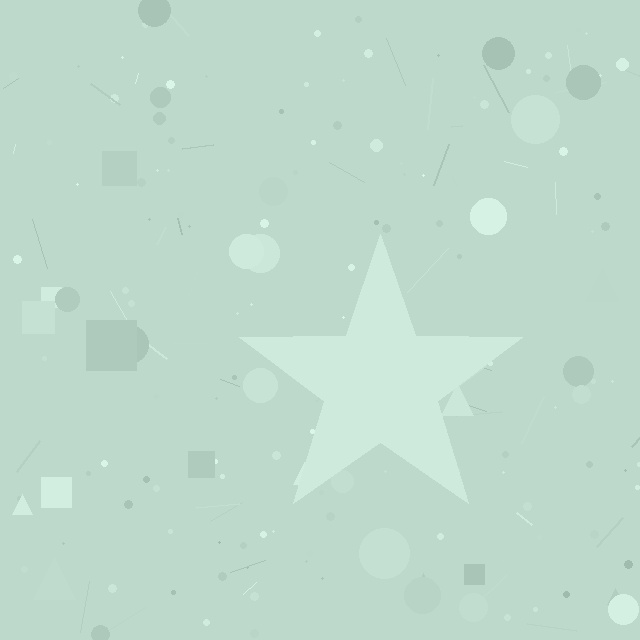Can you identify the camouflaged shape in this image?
The camouflaged shape is a star.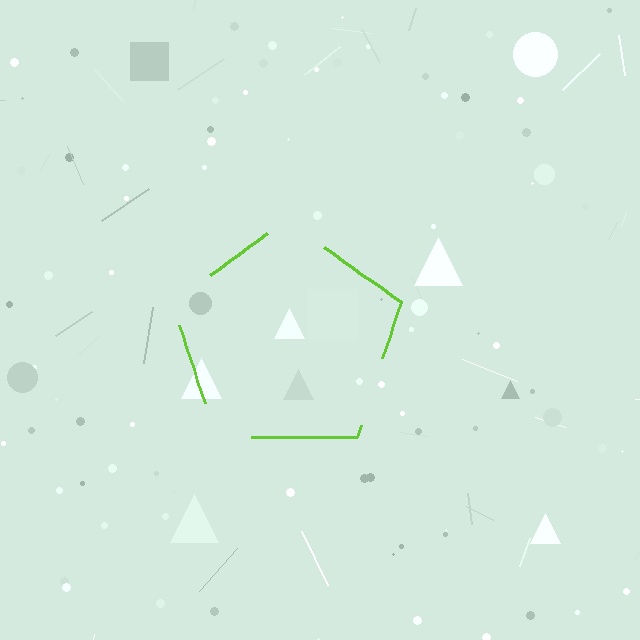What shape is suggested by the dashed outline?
The dashed outline suggests a pentagon.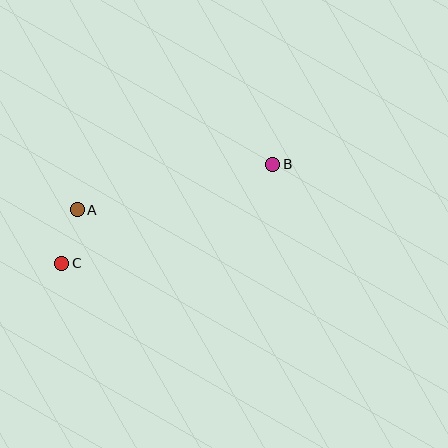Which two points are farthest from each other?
Points B and C are farthest from each other.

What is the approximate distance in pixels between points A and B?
The distance between A and B is approximately 200 pixels.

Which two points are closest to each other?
Points A and C are closest to each other.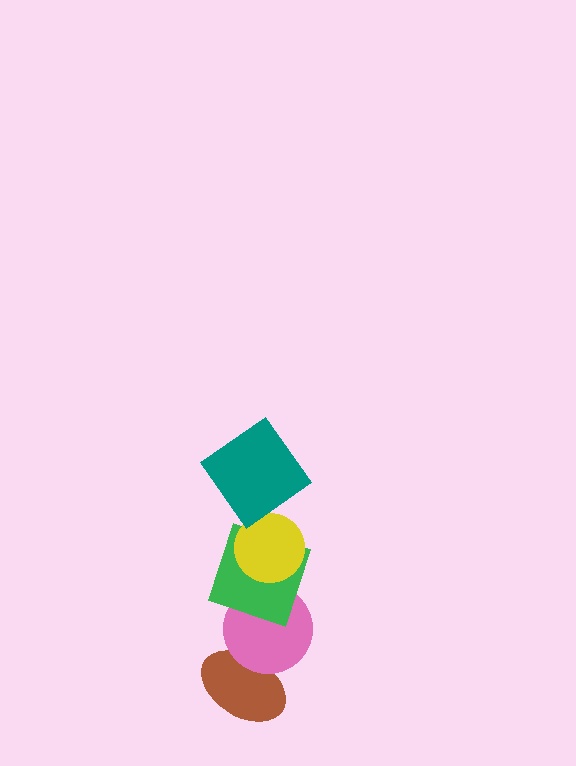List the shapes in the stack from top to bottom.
From top to bottom: the teal diamond, the yellow circle, the green square, the pink circle, the brown ellipse.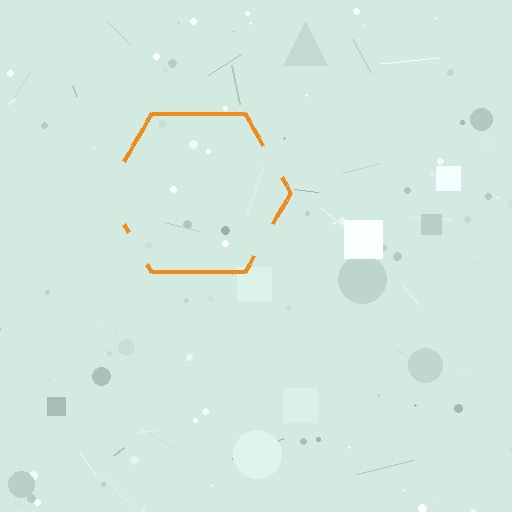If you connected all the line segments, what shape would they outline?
They would outline a hexagon.